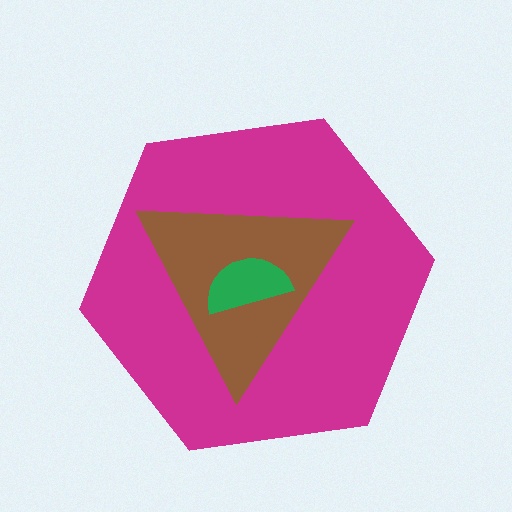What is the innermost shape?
The green semicircle.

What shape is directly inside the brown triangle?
The green semicircle.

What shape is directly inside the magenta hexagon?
The brown triangle.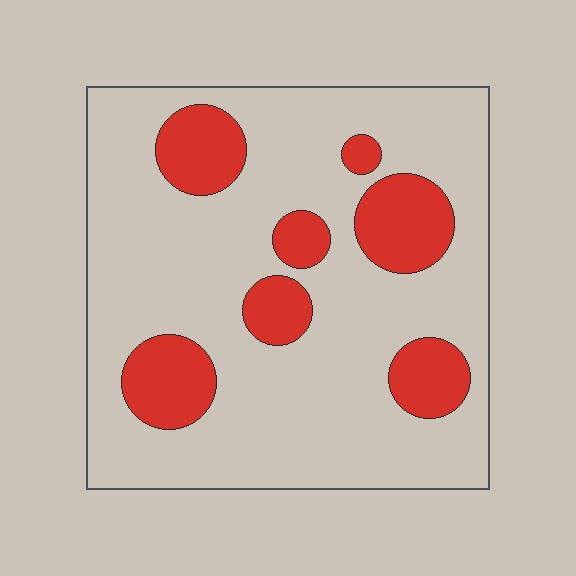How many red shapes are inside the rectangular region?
7.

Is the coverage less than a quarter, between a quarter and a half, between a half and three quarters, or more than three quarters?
Less than a quarter.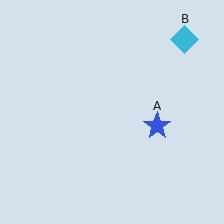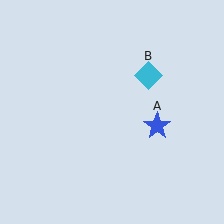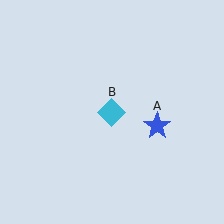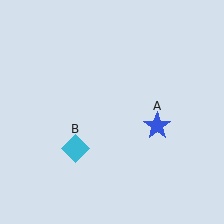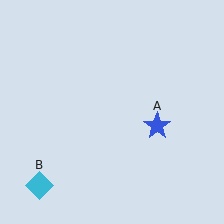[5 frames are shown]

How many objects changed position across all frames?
1 object changed position: cyan diamond (object B).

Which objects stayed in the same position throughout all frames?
Blue star (object A) remained stationary.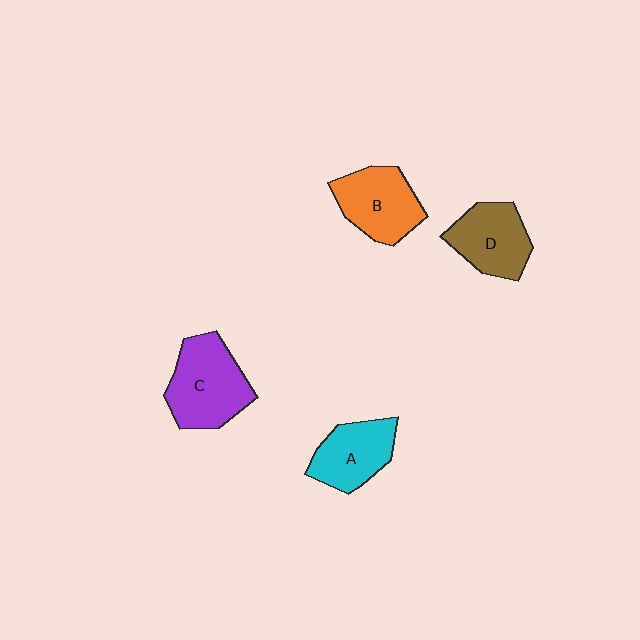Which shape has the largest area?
Shape C (purple).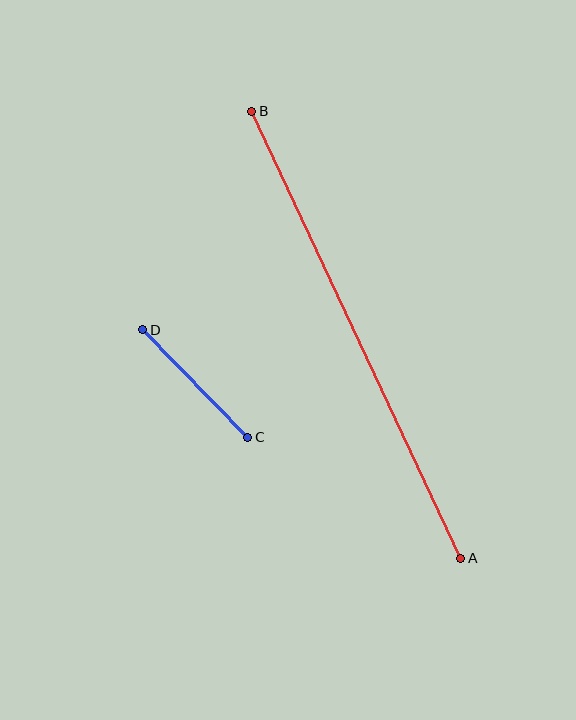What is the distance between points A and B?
The distance is approximately 494 pixels.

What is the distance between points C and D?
The distance is approximately 150 pixels.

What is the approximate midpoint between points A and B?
The midpoint is at approximately (356, 335) pixels.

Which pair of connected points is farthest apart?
Points A and B are farthest apart.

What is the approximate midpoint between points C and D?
The midpoint is at approximately (195, 384) pixels.